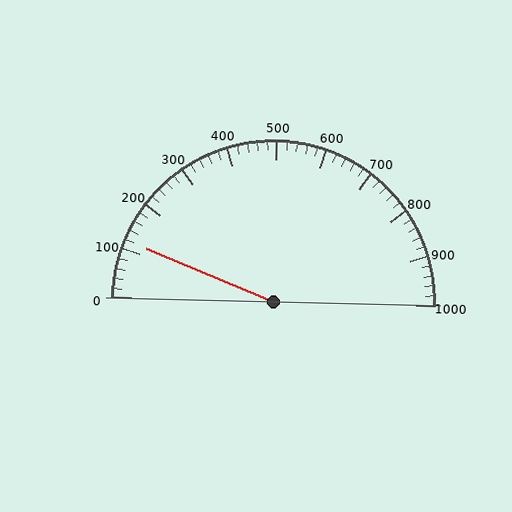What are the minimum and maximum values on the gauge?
The gauge ranges from 0 to 1000.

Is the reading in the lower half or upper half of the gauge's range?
The reading is in the lower half of the range (0 to 1000).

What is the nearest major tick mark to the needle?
The nearest major tick mark is 100.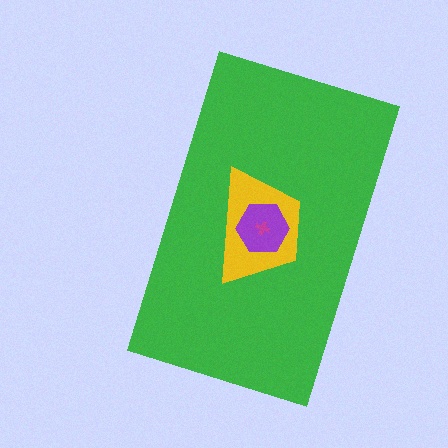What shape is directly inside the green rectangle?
The yellow trapezoid.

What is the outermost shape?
The green rectangle.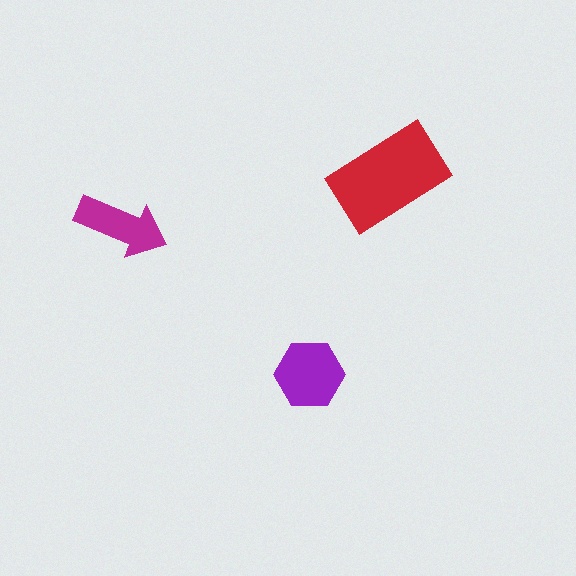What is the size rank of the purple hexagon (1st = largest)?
2nd.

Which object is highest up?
The red rectangle is topmost.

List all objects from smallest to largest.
The magenta arrow, the purple hexagon, the red rectangle.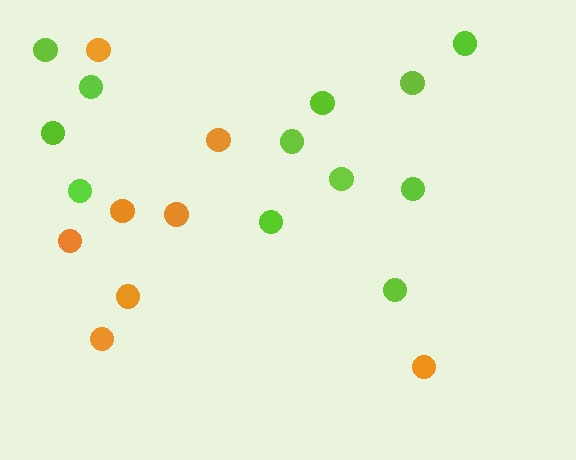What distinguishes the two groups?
There are 2 groups: one group of orange circles (8) and one group of lime circles (12).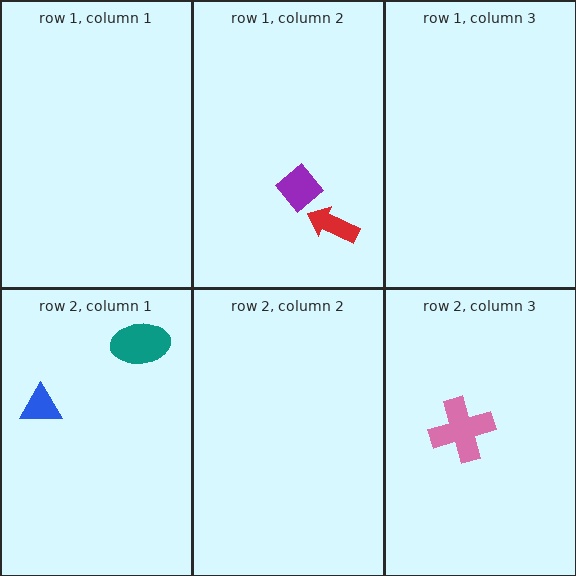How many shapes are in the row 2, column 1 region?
2.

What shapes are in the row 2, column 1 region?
The blue triangle, the teal ellipse.